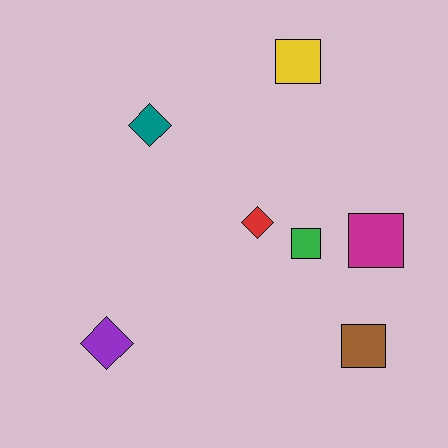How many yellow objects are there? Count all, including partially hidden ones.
There is 1 yellow object.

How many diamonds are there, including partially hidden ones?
There are 3 diamonds.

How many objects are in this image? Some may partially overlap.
There are 7 objects.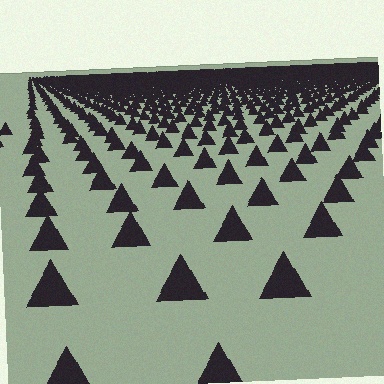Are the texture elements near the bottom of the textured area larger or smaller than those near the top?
Larger. Near the bottom, elements are closer to the viewer and appear at a bigger on-screen size.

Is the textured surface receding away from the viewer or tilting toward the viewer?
The surface is receding away from the viewer. Texture elements get smaller and denser toward the top.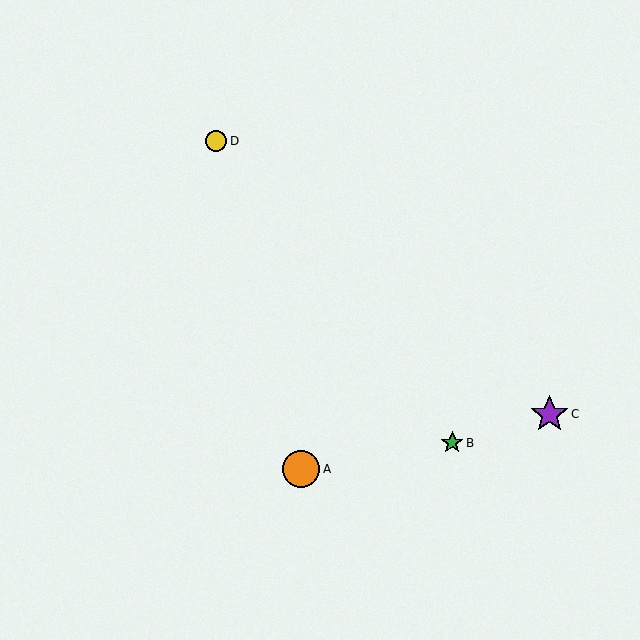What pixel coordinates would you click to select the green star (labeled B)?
Click at (452, 443) to select the green star B.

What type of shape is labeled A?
Shape A is an orange circle.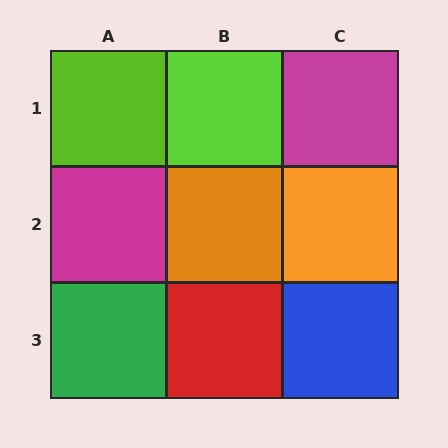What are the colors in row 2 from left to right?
Magenta, orange, orange.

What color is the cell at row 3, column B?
Red.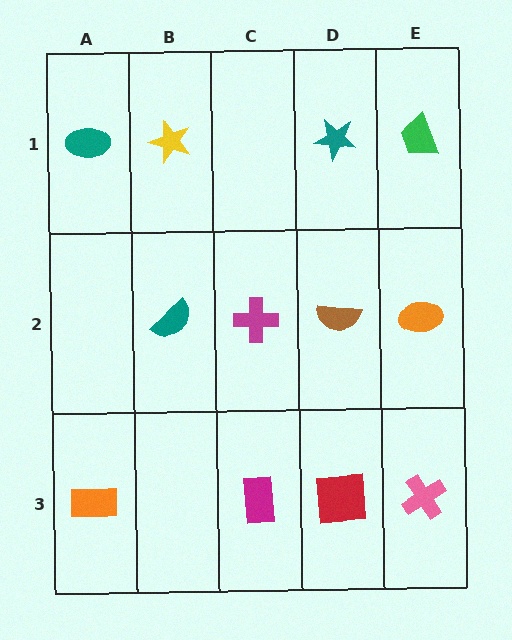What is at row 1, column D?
A teal star.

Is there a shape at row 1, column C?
No, that cell is empty.